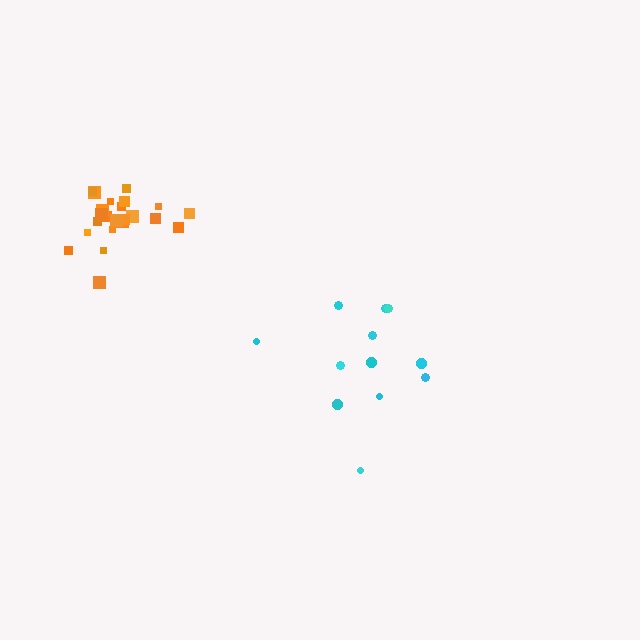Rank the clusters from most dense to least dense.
orange, cyan.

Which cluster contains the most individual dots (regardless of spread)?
Orange (24).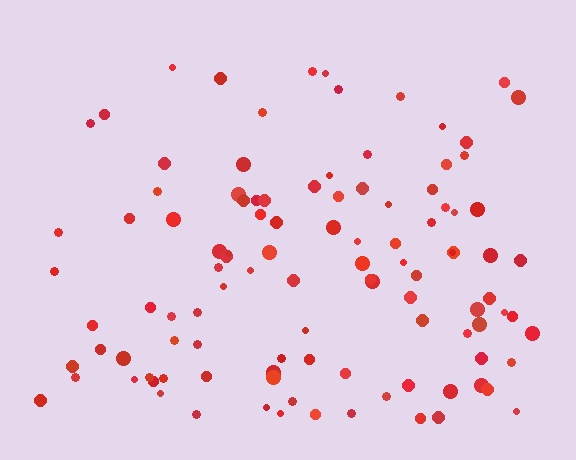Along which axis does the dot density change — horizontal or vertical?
Vertical.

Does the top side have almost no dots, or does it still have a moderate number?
Still a moderate number, just noticeably fewer than the bottom.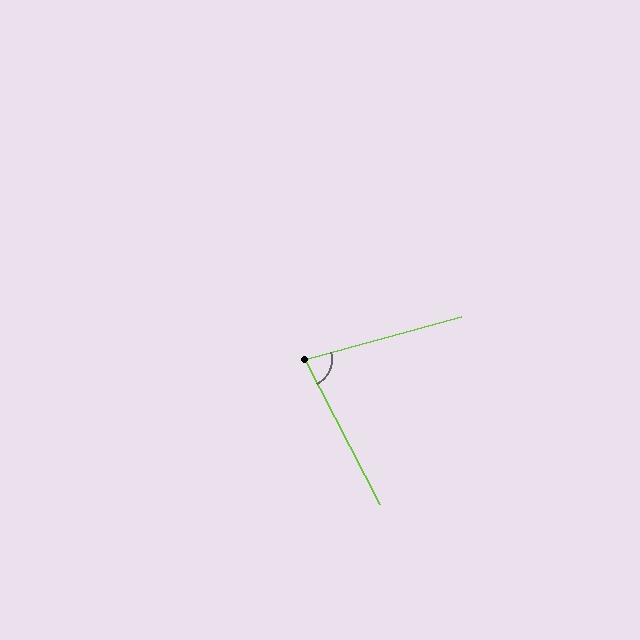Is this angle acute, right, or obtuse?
It is acute.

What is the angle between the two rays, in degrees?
Approximately 78 degrees.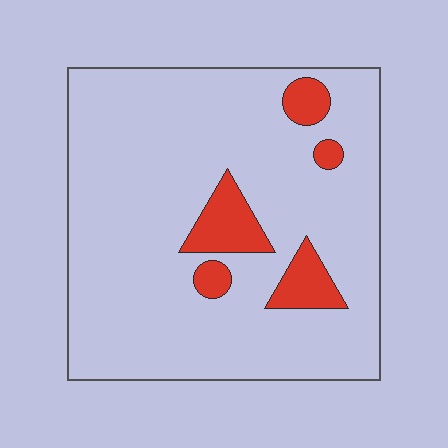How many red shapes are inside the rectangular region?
5.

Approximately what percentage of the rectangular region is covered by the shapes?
Approximately 10%.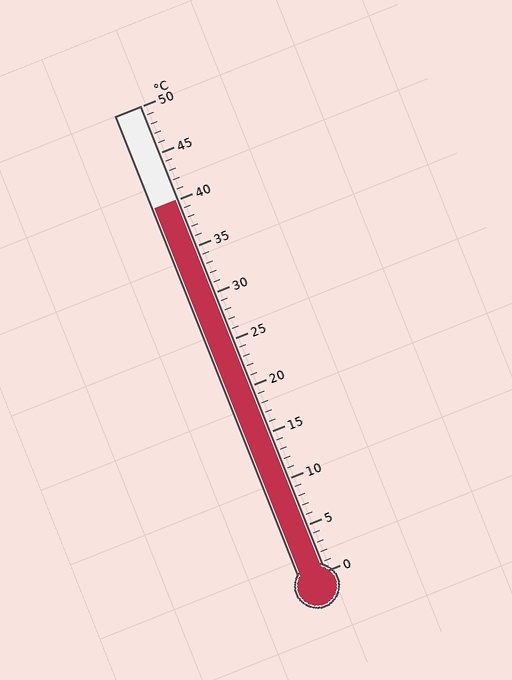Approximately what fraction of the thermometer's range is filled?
The thermometer is filled to approximately 80% of its range.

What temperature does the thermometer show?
The thermometer shows approximately 40°C.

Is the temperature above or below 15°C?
The temperature is above 15°C.